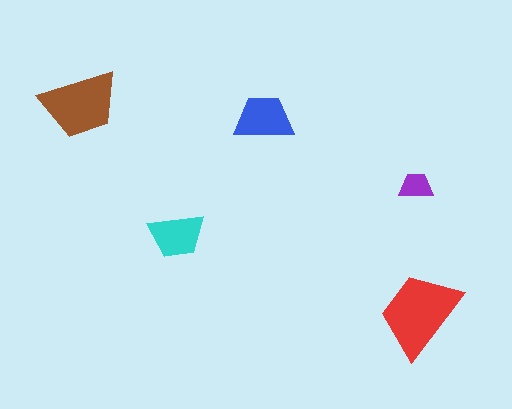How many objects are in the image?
There are 5 objects in the image.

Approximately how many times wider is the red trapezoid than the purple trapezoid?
About 2.5 times wider.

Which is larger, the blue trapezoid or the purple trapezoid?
The blue one.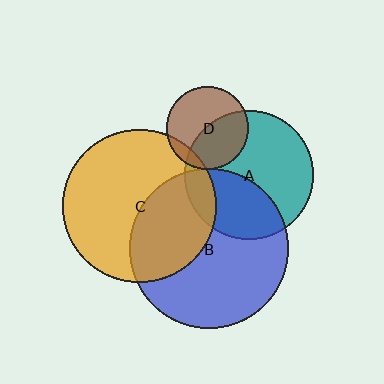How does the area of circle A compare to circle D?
Approximately 2.5 times.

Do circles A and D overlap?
Yes.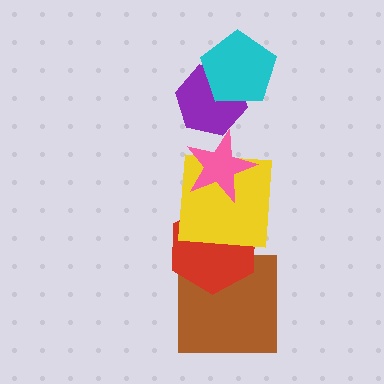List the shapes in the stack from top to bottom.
From top to bottom: the cyan pentagon, the purple hexagon, the pink star, the yellow square, the red hexagon, the brown square.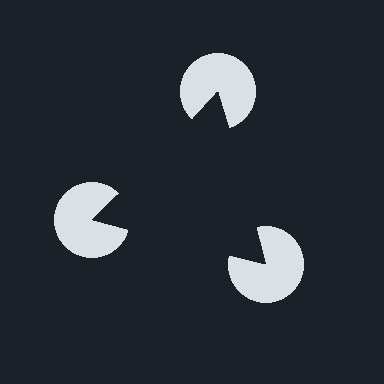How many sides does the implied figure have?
3 sides.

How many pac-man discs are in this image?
There are 3 — one at each vertex of the illusory triangle.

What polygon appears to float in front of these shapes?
An illusory triangle — its edges are inferred from the aligned wedge cuts in the pac-man discs, not physically drawn.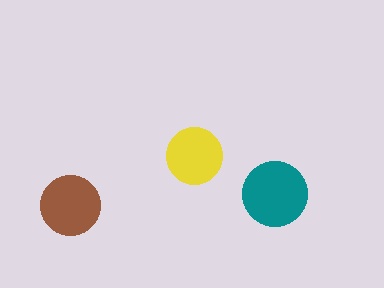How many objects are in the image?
There are 3 objects in the image.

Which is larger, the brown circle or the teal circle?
The teal one.